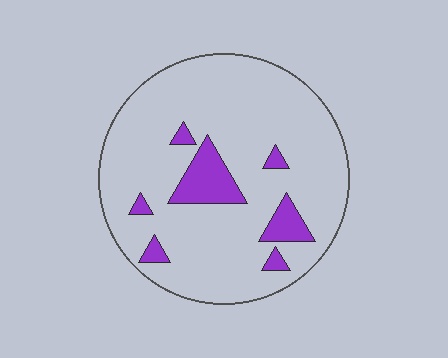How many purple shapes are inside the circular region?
7.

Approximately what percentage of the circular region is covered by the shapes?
Approximately 15%.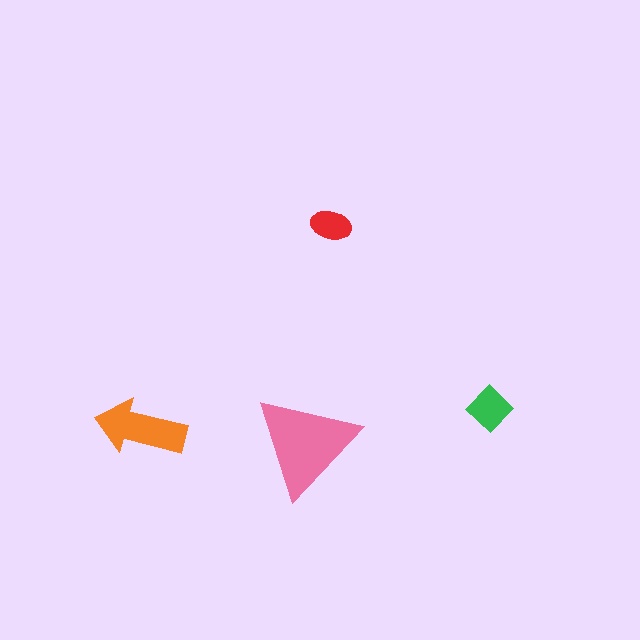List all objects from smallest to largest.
The red ellipse, the green diamond, the orange arrow, the pink triangle.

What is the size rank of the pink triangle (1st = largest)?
1st.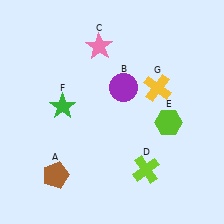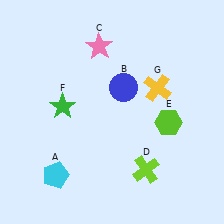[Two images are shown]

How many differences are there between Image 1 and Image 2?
There are 2 differences between the two images.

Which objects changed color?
A changed from brown to cyan. B changed from purple to blue.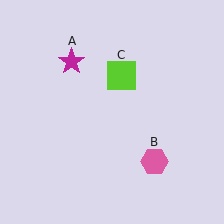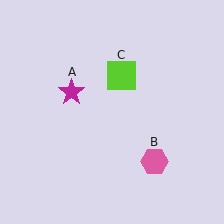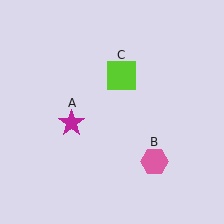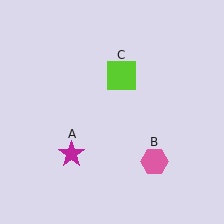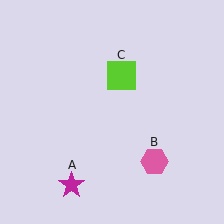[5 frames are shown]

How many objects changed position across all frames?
1 object changed position: magenta star (object A).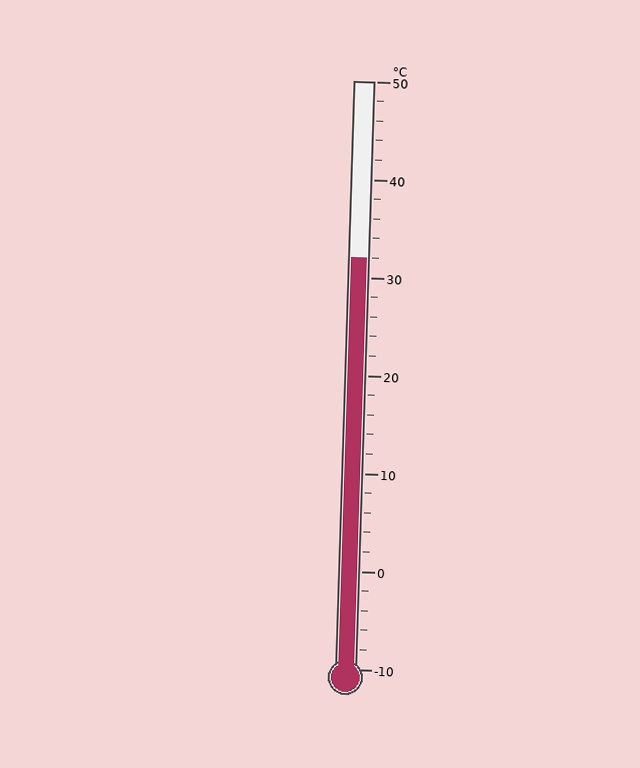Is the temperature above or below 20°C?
The temperature is above 20°C.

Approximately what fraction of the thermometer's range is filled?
The thermometer is filled to approximately 70% of its range.